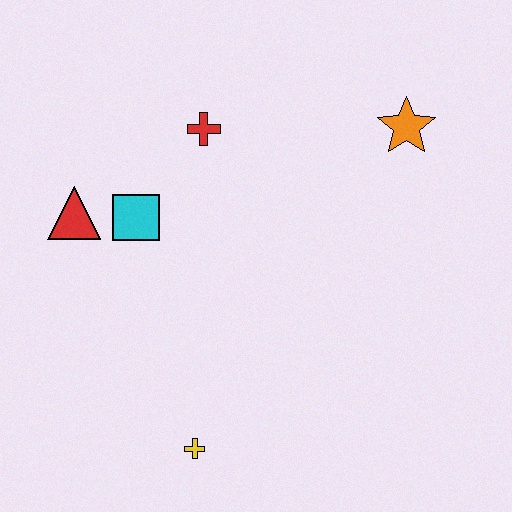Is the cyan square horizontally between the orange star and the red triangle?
Yes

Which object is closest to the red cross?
The cyan square is closest to the red cross.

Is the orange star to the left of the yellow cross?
No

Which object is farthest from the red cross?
The yellow cross is farthest from the red cross.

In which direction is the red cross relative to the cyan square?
The red cross is above the cyan square.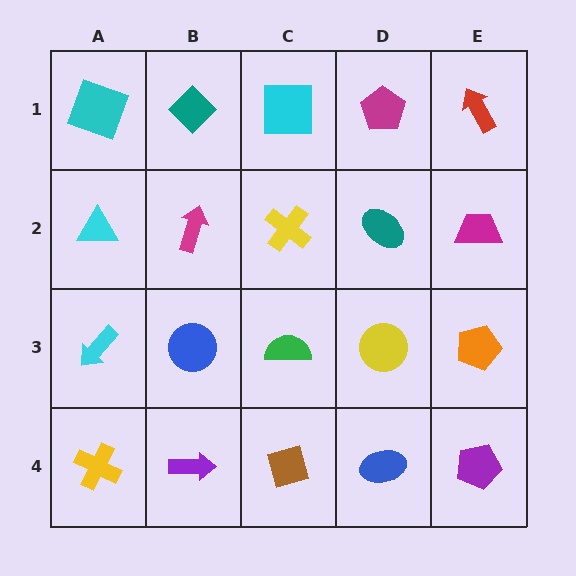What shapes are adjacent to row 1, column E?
A magenta trapezoid (row 2, column E), a magenta pentagon (row 1, column D).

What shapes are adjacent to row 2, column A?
A cyan square (row 1, column A), a cyan arrow (row 3, column A), a magenta arrow (row 2, column B).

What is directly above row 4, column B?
A blue circle.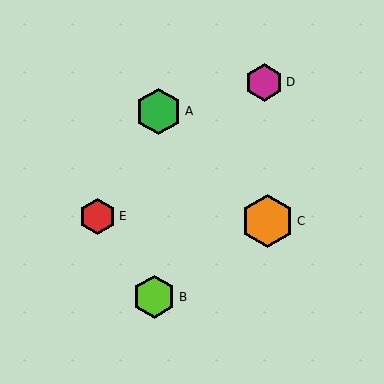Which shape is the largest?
The orange hexagon (labeled C) is the largest.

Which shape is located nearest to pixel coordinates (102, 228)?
The red hexagon (labeled E) at (97, 216) is nearest to that location.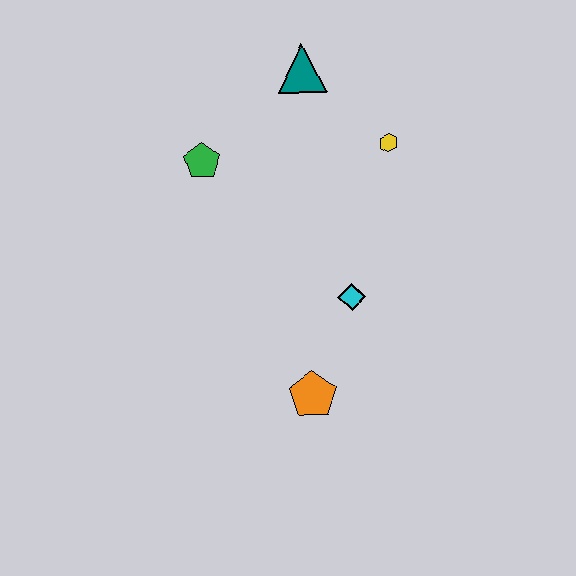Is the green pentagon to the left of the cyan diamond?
Yes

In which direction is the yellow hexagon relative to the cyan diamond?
The yellow hexagon is above the cyan diamond.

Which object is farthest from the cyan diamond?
The teal triangle is farthest from the cyan diamond.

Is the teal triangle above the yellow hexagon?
Yes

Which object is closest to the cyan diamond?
The orange pentagon is closest to the cyan diamond.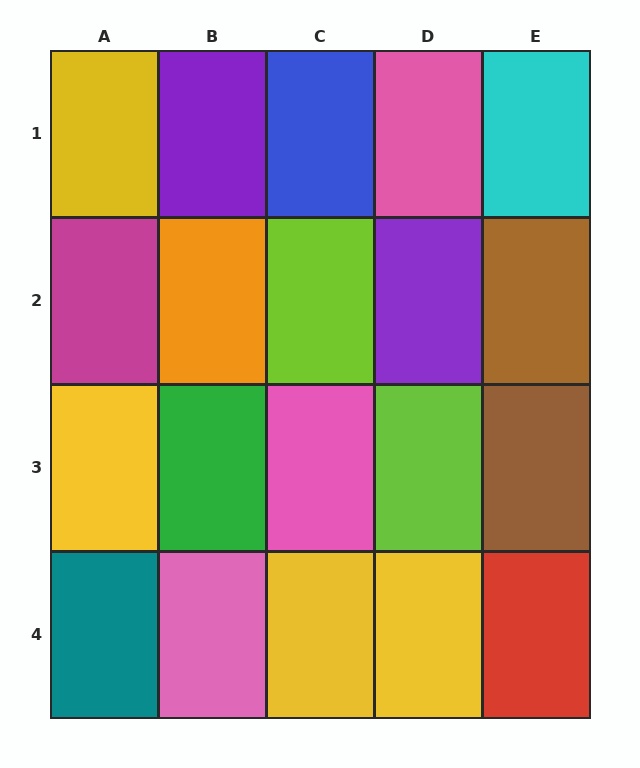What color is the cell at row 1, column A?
Yellow.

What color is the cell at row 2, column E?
Brown.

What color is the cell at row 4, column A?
Teal.